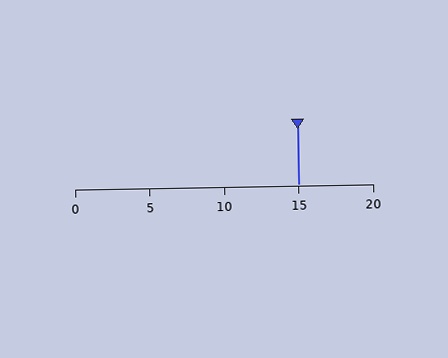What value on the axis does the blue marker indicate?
The marker indicates approximately 15.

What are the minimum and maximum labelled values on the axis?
The axis runs from 0 to 20.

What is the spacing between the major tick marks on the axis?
The major ticks are spaced 5 apart.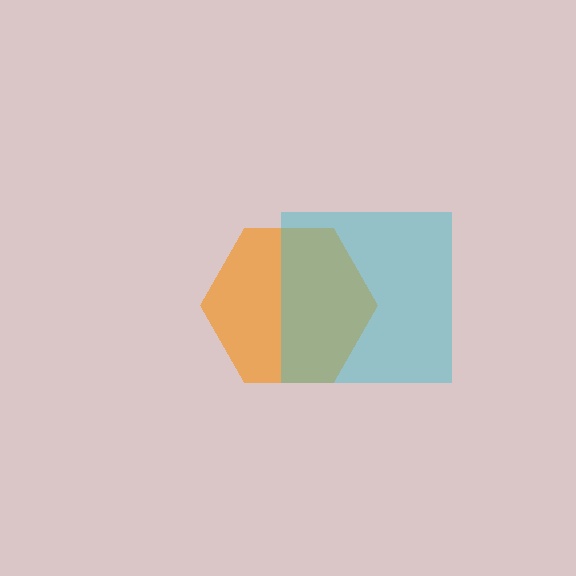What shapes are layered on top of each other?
The layered shapes are: an orange hexagon, a cyan square.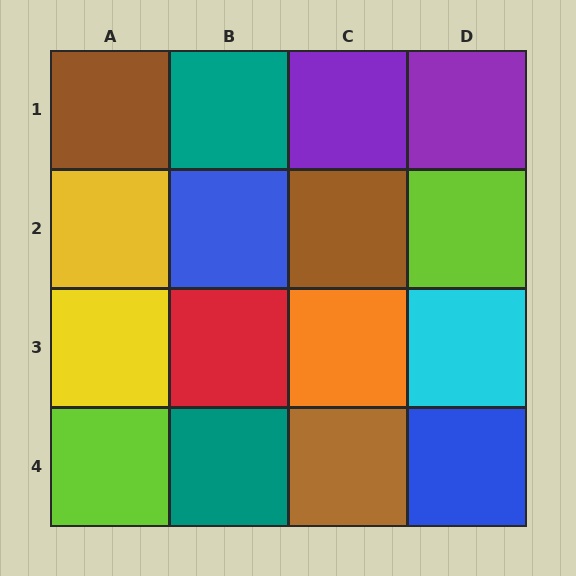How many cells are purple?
2 cells are purple.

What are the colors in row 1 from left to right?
Brown, teal, purple, purple.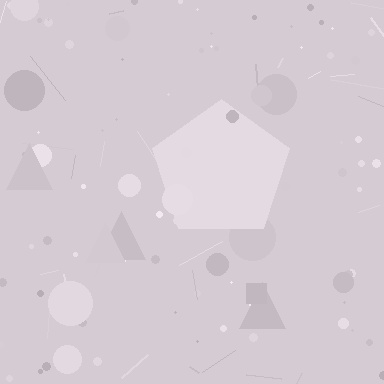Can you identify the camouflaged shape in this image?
The camouflaged shape is a pentagon.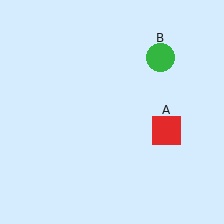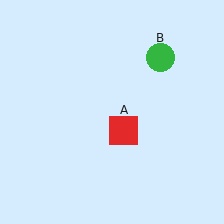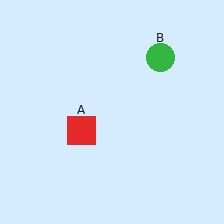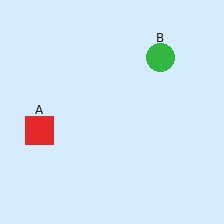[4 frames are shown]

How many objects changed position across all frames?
1 object changed position: red square (object A).